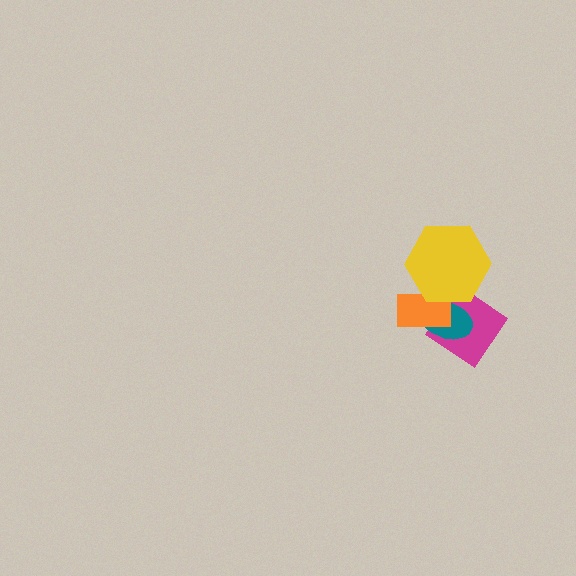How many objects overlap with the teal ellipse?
3 objects overlap with the teal ellipse.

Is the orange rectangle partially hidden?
Yes, it is partially covered by another shape.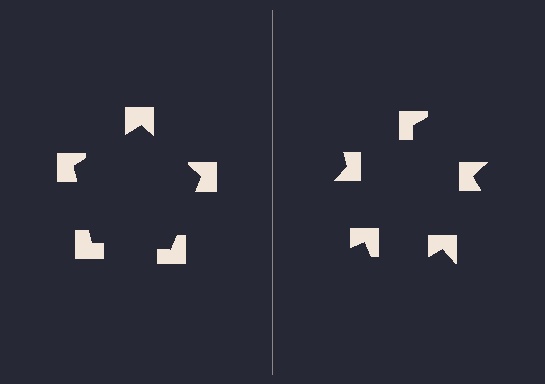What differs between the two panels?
The notched squares are positioned identically on both sides; only the wedge orientations differ. On the left they align to a pentagon; on the right they are misaligned.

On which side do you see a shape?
An illusory pentagon appears on the left side. On the right side the wedge cuts are rotated, so no coherent shape forms.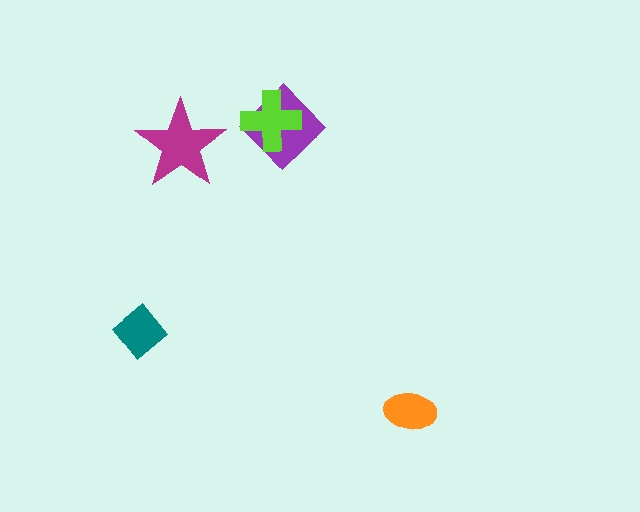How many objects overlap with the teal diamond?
0 objects overlap with the teal diamond.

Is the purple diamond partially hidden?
Yes, it is partially covered by another shape.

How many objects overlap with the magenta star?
0 objects overlap with the magenta star.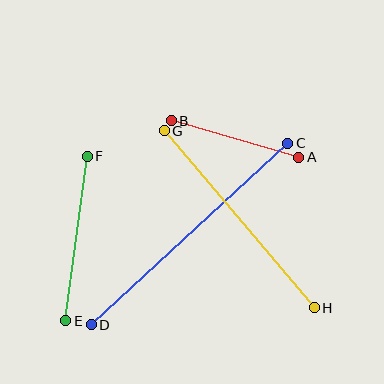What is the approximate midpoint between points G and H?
The midpoint is at approximately (239, 219) pixels.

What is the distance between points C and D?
The distance is approximately 268 pixels.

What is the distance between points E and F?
The distance is approximately 166 pixels.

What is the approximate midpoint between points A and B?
The midpoint is at approximately (235, 139) pixels.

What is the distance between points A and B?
The distance is approximately 132 pixels.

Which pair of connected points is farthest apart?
Points C and D are farthest apart.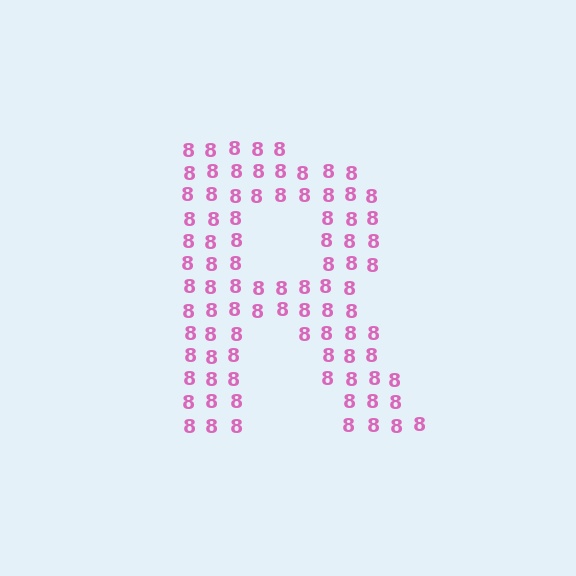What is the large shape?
The large shape is the letter R.